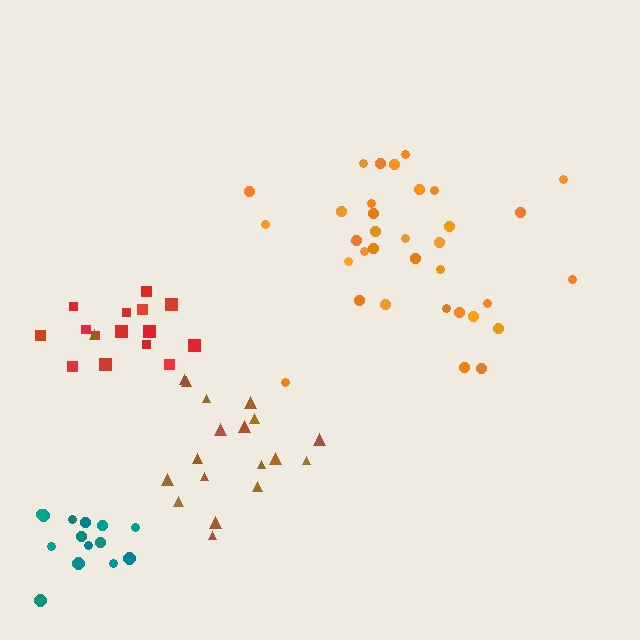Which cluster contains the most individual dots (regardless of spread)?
Orange (34).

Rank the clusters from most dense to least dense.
teal, red, orange, brown.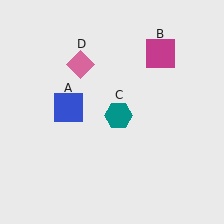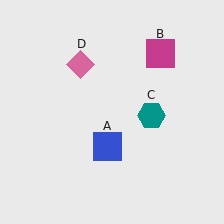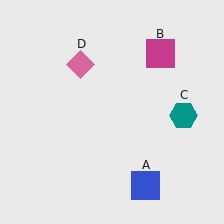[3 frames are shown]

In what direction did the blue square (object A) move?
The blue square (object A) moved down and to the right.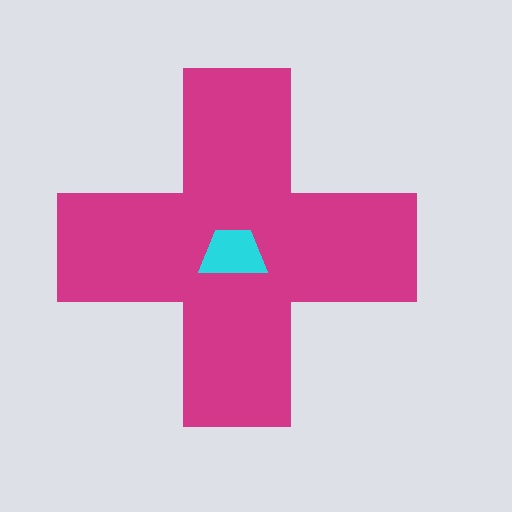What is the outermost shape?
The magenta cross.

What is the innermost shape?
The cyan trapezoid.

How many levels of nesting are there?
2.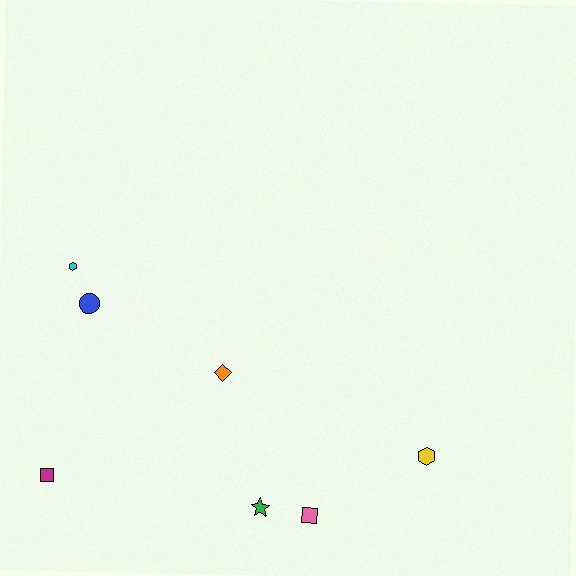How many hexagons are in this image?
There are 2 hexagons.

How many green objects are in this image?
There is 1 green object.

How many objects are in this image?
There are 7 objects.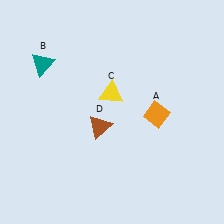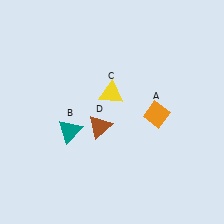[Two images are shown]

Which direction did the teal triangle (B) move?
The teal triangle (B) moved down.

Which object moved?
The teal triangle (B) moved down.